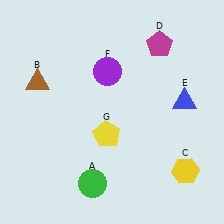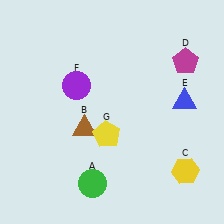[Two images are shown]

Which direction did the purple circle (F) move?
The purple circle (F) moved left.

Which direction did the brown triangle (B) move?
The brown triangle (B) moved right.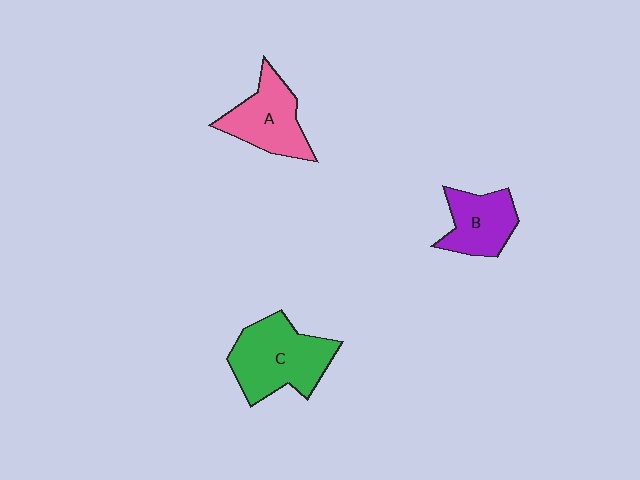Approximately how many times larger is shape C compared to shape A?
Approximately 1.3 times.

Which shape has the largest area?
Shape C (green).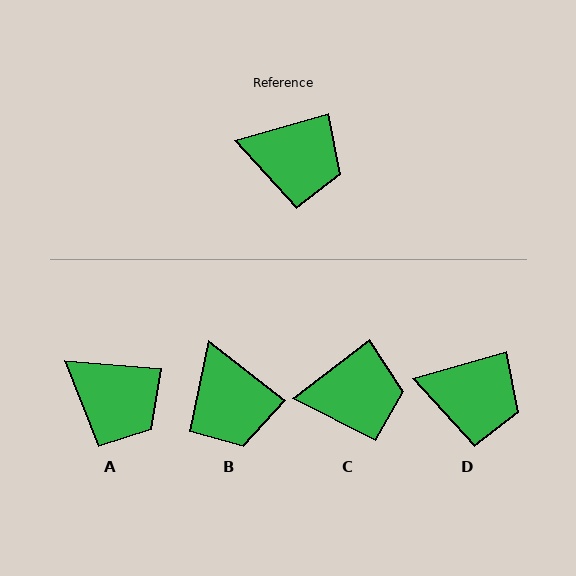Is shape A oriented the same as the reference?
No, it is off by about 20 degrees.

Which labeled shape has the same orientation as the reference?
D.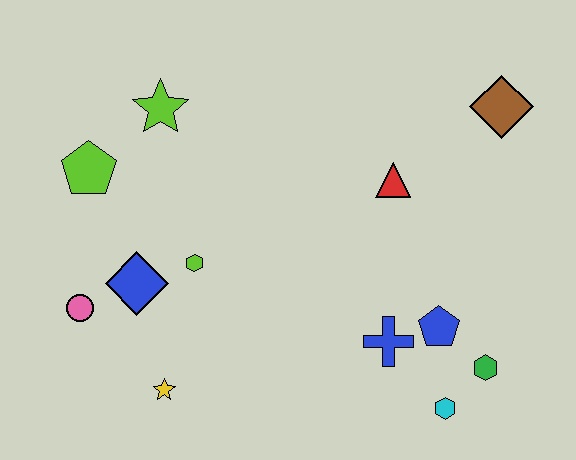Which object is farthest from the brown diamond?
The pink circle is farthest from the brown diamond.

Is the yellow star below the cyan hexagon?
No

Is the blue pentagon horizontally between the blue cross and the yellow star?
No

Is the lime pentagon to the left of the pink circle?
No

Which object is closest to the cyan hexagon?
The green hexagon is closest to the cyan hexagon.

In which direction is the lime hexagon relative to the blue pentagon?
The lime hexagon is to the left of the blue pentagon.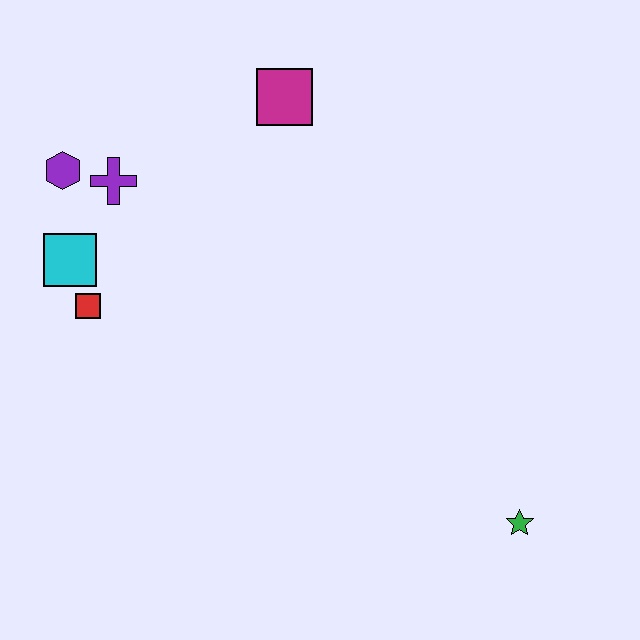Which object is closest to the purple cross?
The purple hexagon is closest to the purple cross.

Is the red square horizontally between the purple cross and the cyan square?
Yes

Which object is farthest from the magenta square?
The green star is farthest from the magenta square.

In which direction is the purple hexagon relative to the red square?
The purple hexagon is above the red square.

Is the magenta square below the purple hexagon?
No